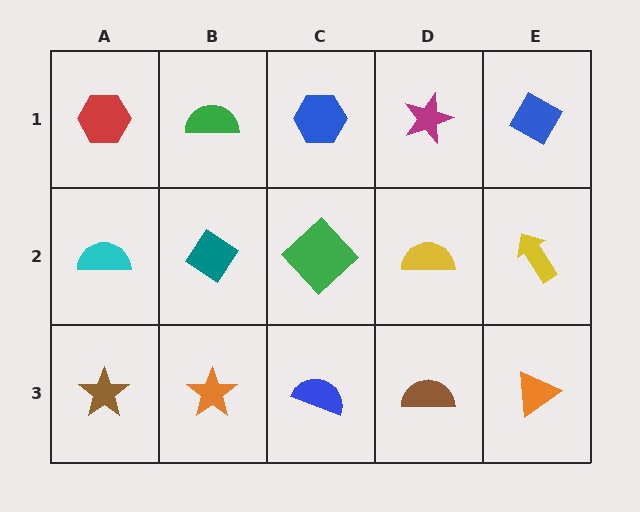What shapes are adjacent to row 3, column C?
A green diamond (row 2, column C), an orange star (row 3, column B), a brown semicircle (row 3, column D).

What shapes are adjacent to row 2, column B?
A green semicircle (row 1, column B), an orange star (row 3, column B), a cyan semicircle (row 2, column A), a green diamond (row 2, column C).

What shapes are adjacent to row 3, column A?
A cyan semicircle (row 2, column A), an orange star (row 3, column B).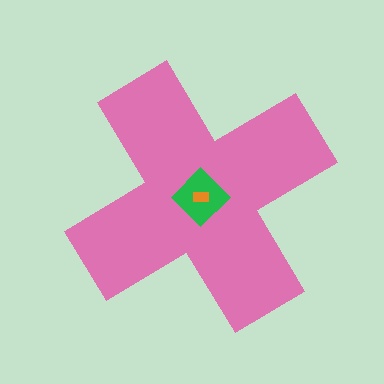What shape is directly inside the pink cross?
The green diamond.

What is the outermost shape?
The pink cross.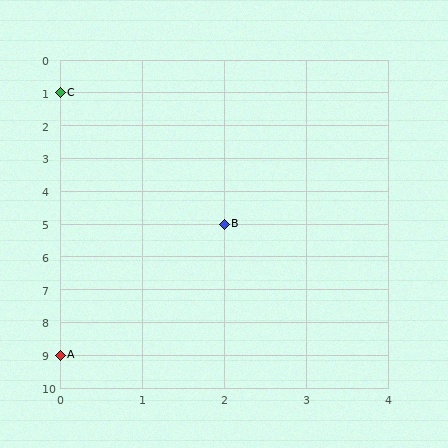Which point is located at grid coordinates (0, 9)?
Point A is at (0, 9).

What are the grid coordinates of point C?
Point C is at grid coordinates (0, 1).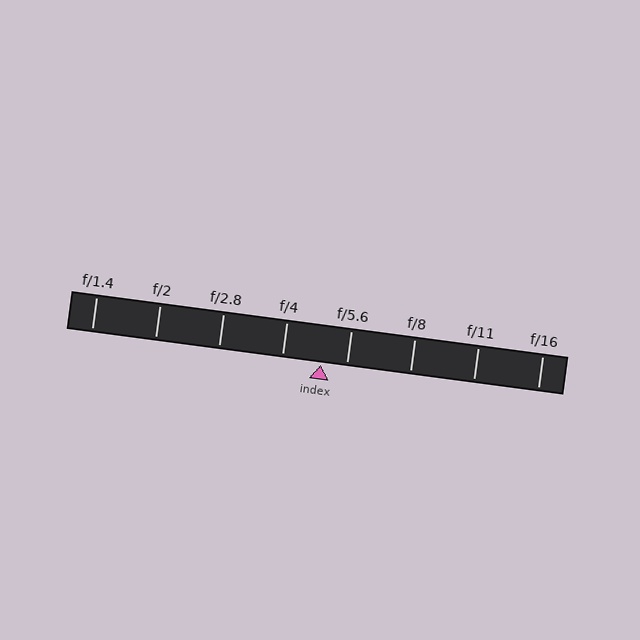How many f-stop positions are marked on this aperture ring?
There are 8 f-stop positions marked.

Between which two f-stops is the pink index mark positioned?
The index mark is between f/4 and f/5.6.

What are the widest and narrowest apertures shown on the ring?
The widest aperture shown is f/1.4 and the narrowest is f/16.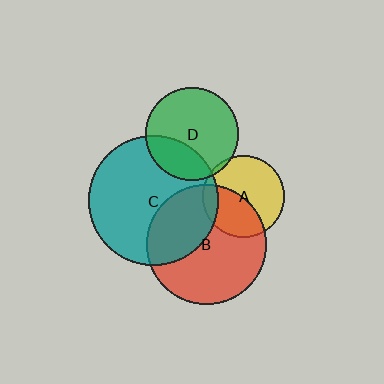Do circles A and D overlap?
Yes.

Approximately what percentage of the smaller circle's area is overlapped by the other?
Approximately 5%.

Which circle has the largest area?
Circle C (teal).